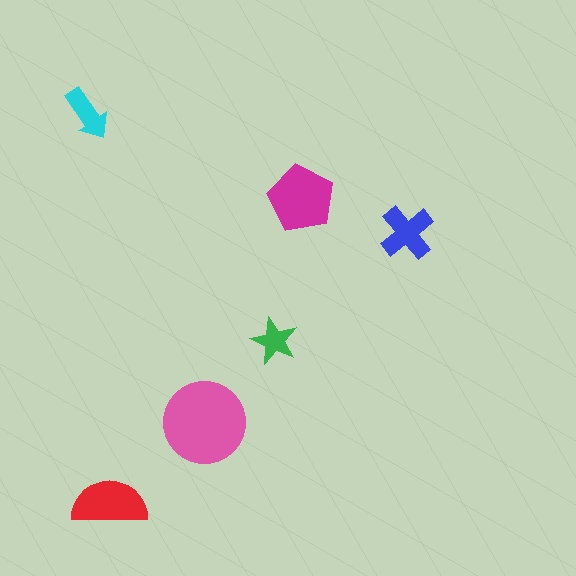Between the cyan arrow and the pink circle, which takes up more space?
The pink circle.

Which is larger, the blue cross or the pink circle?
The pink circle.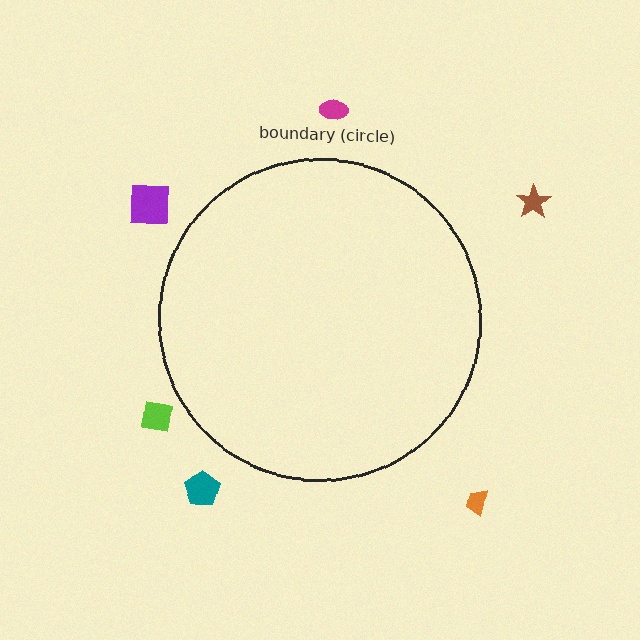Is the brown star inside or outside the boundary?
Outside.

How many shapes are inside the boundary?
0 inside, 6 outside.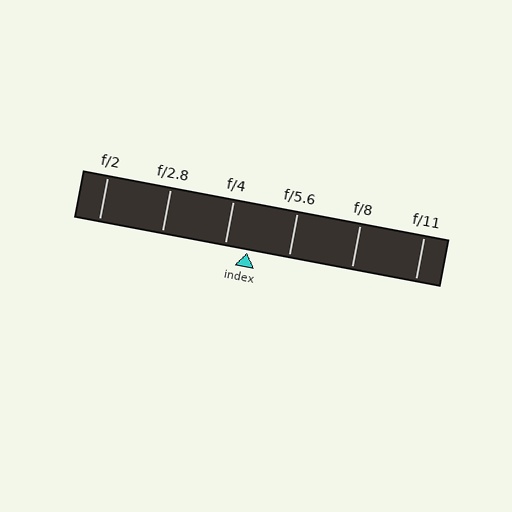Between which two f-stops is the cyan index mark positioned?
The index mark is between f/4 and f/5.6.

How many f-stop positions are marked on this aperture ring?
There are 6 f-stop positions marked.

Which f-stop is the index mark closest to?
The index mark is closest to f/4.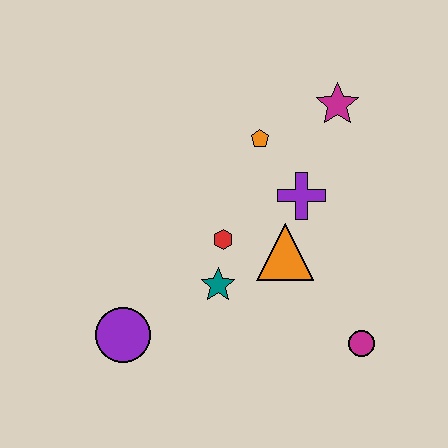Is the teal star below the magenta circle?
No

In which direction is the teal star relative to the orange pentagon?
The teal star is below the orange pentagon.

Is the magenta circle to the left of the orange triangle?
No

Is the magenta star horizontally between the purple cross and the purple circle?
No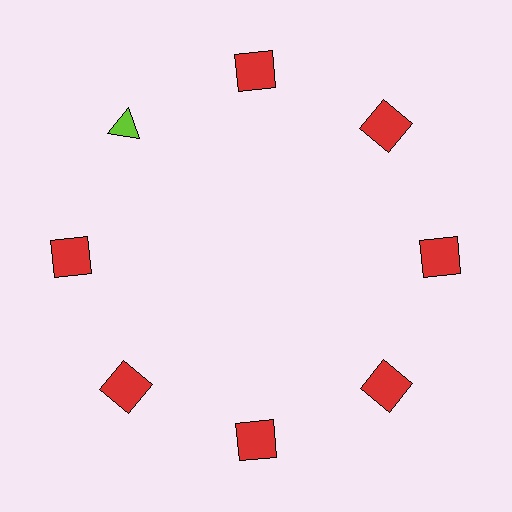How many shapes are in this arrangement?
There are 8 shapes arranged in a ring pattern.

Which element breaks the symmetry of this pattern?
The lime triangle at roughly the 10 o'clock position breaks the symmetry. All other shapes are red squares.